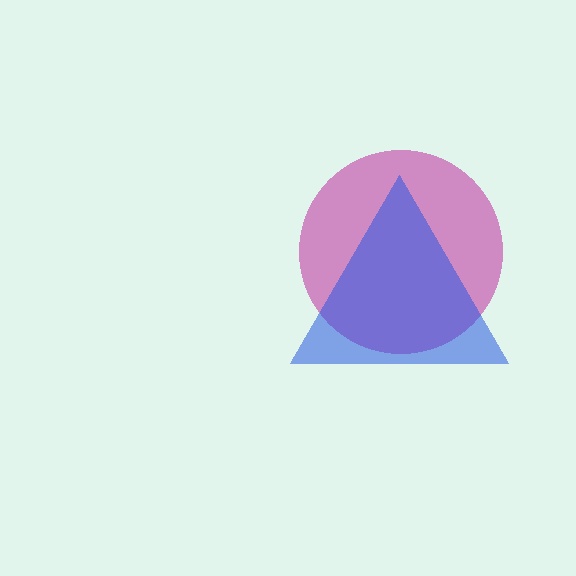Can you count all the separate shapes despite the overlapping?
Yes, there are 2 separate shapes.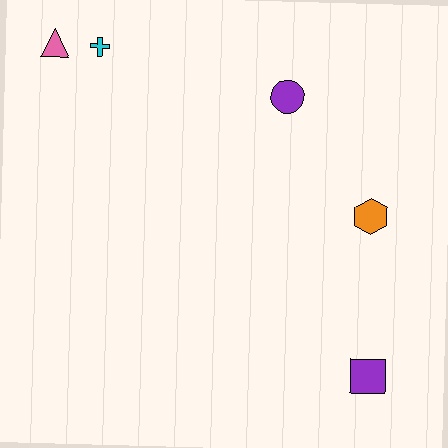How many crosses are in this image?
There is 1 cross.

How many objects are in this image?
There are 5 objects.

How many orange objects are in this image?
There is 1 orange object.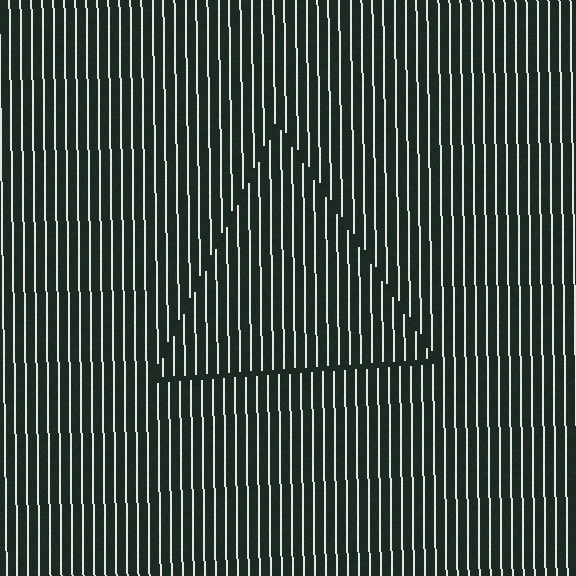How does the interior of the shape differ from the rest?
The interior of the shape contains the same grating, shifted by half a period — the contour is defined by the phase discontinuity where line-ends from the inner and outer gratings abut.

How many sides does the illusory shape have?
3 sides — the line-ends trace a triangle.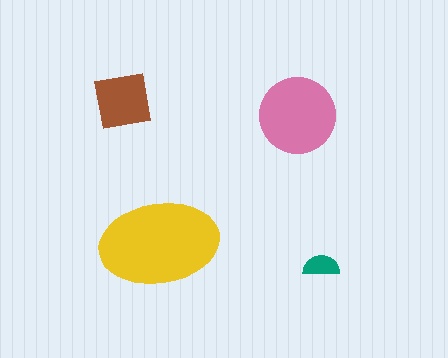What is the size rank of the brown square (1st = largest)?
3rd.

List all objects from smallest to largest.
The teal semicircle, the brown square, the pink circle, the yellow ellipse.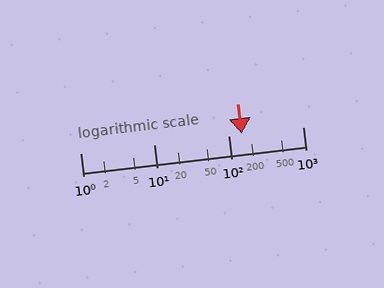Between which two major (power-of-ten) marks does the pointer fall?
The pointer is between 100 and 1000.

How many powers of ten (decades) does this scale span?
The scale spans 3 decades, from 1 to 1000.